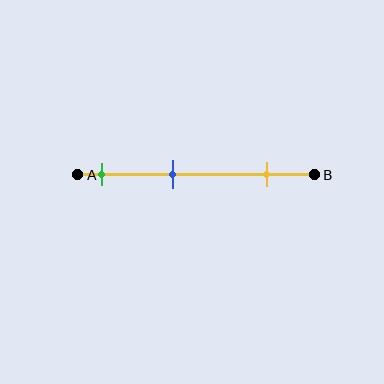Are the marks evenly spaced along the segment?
Yes, the marks are approximately evenly spaced.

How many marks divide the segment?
There are 3 marks dividing the segment.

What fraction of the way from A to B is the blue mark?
The blue mark is approximately 40% (0.4) of the way from A to B.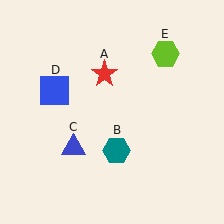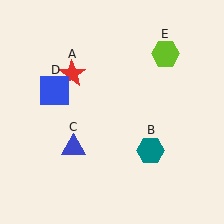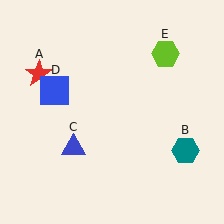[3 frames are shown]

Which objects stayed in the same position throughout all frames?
Blue triangle (object C) and blue square (object D) and lime hexagon (object E) remained stationary.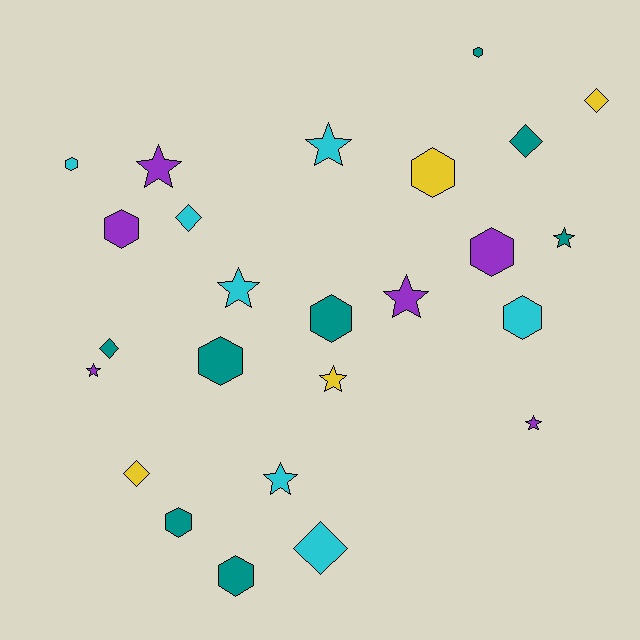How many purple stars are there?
There are 4 purple stars.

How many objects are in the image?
There are 25 objects.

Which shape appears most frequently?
Hexagon, with 10 objects.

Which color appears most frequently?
Teal, with 8 objects.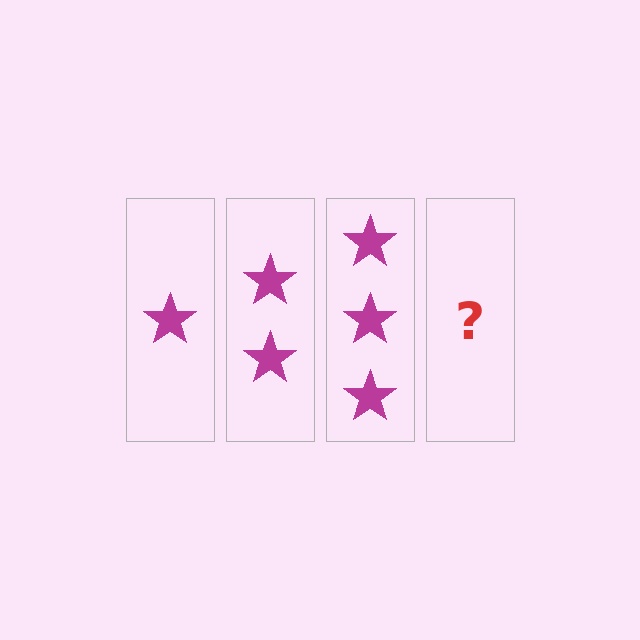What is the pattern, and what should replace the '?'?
The pattern is that each step adds one more star. The '?' should be 4 stars.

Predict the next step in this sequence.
The next step is 4 stars.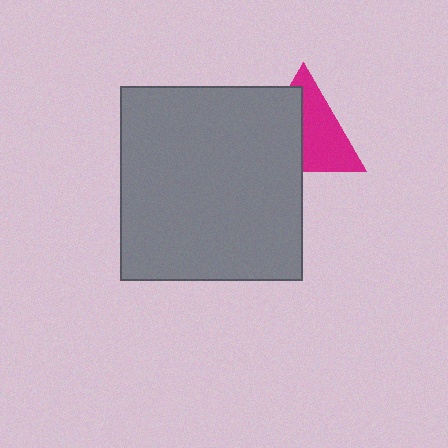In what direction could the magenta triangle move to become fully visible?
The magenta triangle could move right. That would shift it out from behind the gray rectangle entirely.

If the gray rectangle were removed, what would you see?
You would see the complete magenta triangle.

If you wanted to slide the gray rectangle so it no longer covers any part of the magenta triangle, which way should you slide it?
Slide it left — that is the most direct way to separate the two shapes.